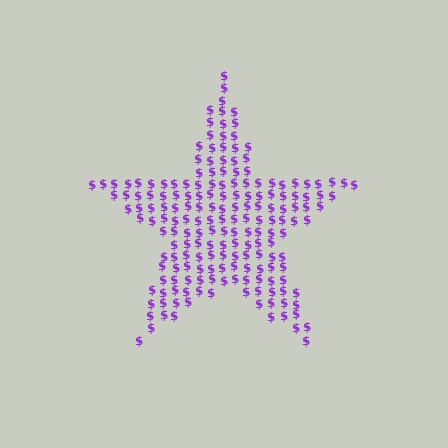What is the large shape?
The large shape is a star.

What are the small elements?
The small elements are dollar signs.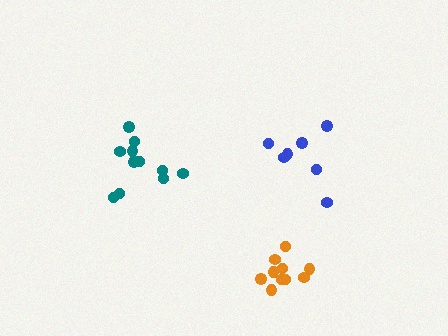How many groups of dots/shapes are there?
There are 3 groups.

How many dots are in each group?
Group 1: 7 dots, Group 2: 10 dots, Group 3: 12 dots (29 total).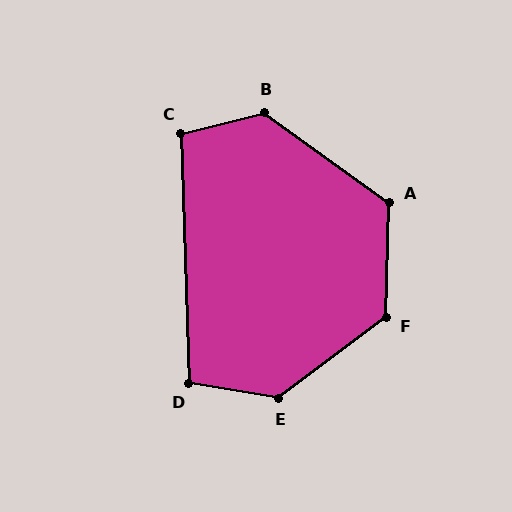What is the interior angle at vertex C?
Approximately 102 degrees (obtuse).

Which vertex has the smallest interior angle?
D, at approximately 101 degrees.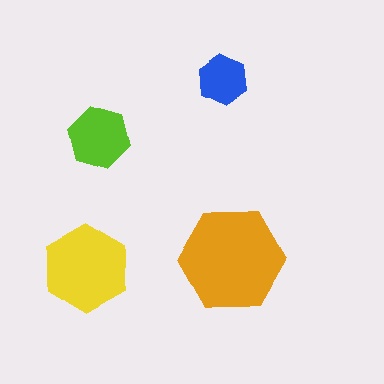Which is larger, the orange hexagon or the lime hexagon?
The orange one.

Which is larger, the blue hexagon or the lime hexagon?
The lime one.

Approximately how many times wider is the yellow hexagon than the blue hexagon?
About 2 times wider.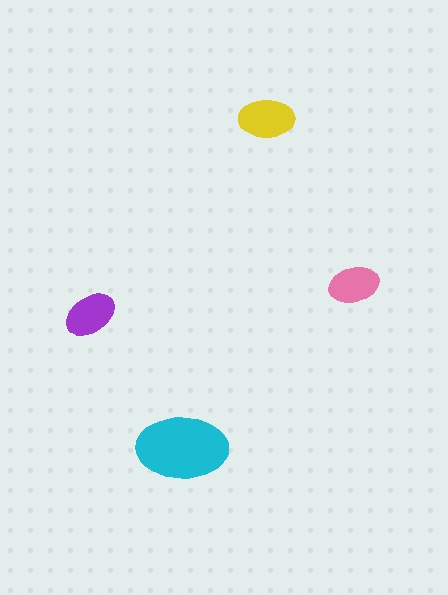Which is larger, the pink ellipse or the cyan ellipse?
The cyan one.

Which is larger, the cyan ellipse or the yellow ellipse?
The cyan one.